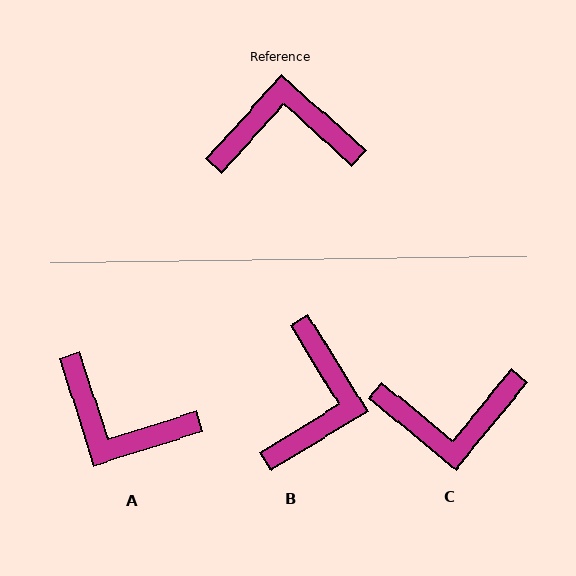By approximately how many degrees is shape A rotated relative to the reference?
Approximately 150 degrees counter-clockwise.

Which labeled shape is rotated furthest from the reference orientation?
C, about 177 degrees away.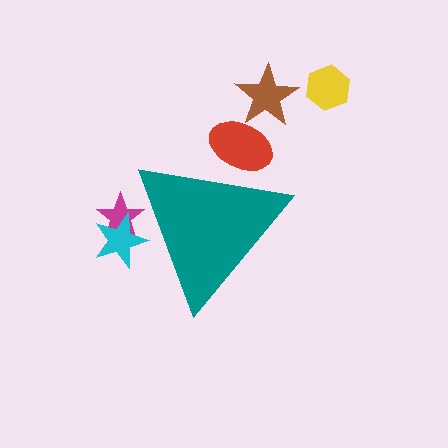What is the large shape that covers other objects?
A teal triangle.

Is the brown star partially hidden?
No, the brown star is fully visible.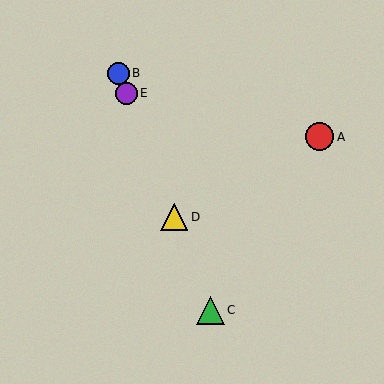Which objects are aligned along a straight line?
Objects B, C, D, E are aligned along a straight line.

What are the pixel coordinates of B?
Object B is at (118, 73).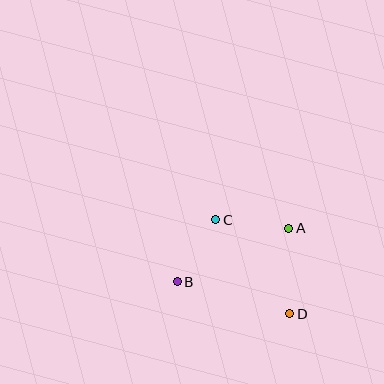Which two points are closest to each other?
Points B and C are closest to each other.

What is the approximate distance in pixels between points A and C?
The distance between A and C is approximately 74 pixels.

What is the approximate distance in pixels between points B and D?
The distance between B and D is approximately 117 pixels.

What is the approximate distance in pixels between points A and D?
The distance between A and D is approximately 86 pixels.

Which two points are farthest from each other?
Points A and B are farthest from each other.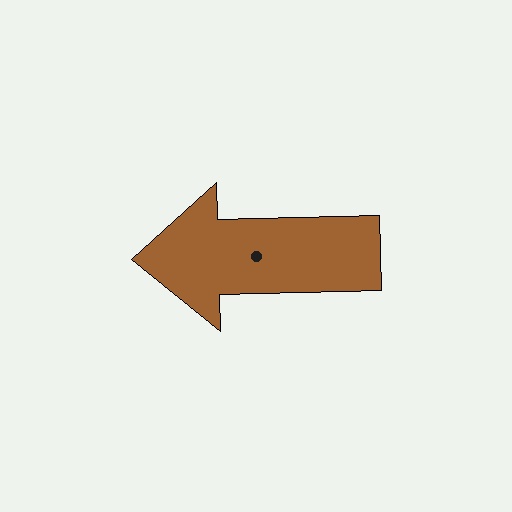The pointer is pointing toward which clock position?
Roughly 9 o'clock.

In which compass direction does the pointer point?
West.